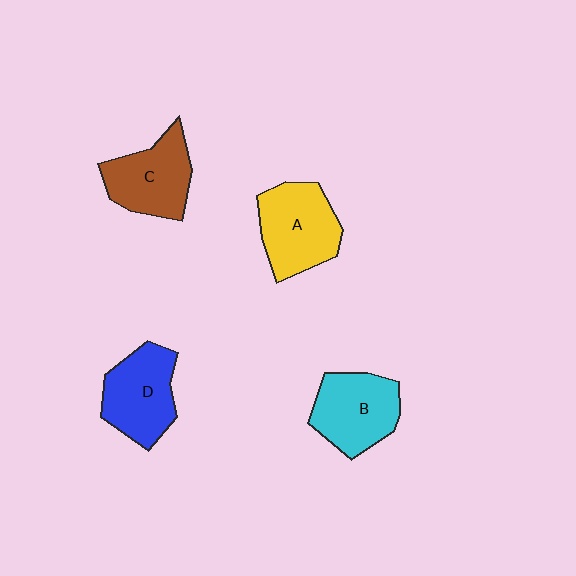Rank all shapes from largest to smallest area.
From largest to smallest: A (yellow), D (blue), B (cyan), C (brown).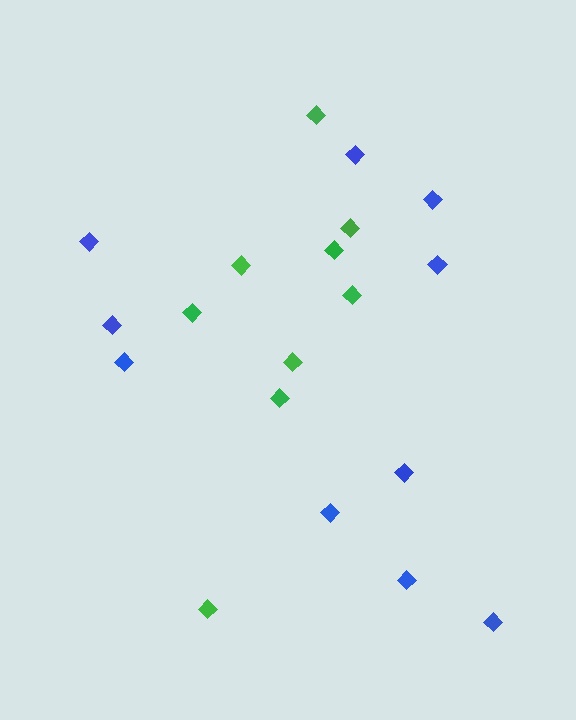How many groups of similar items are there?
There are 2 groups: one group of blue diamonds (10) and one group of green diamonds (9).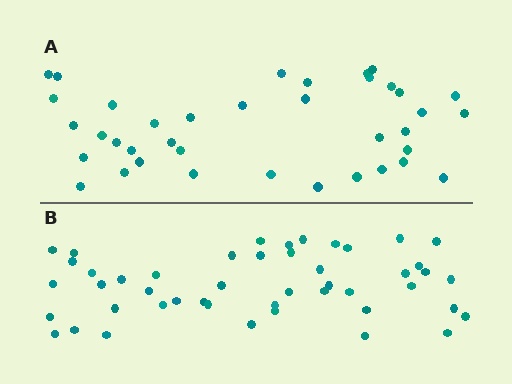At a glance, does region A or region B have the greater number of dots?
Region B (the bottom region) has more dots.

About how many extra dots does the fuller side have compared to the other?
Region B has roughly 8 or so more dots than region A.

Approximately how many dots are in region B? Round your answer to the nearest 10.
About 50 dots. (The exact count is 47, which rounds to 50.)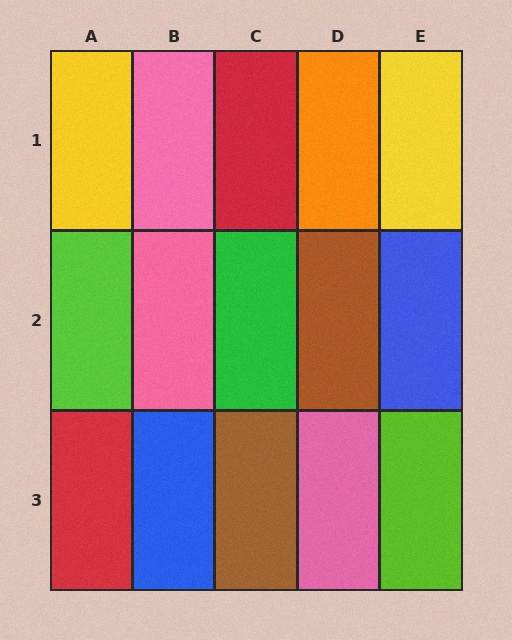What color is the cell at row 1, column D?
Orange.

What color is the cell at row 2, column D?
Brown.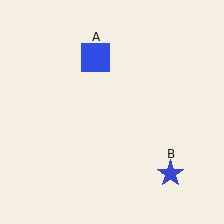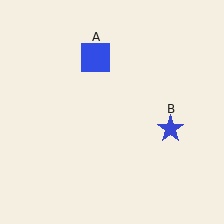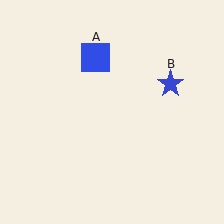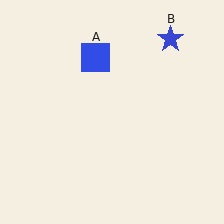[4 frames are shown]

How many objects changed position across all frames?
1 object changed position: blue star (object B).